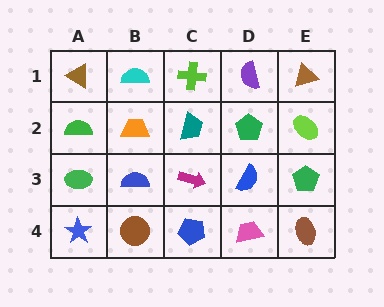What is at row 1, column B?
A cyan semicircle.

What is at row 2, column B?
An orange trapezoid.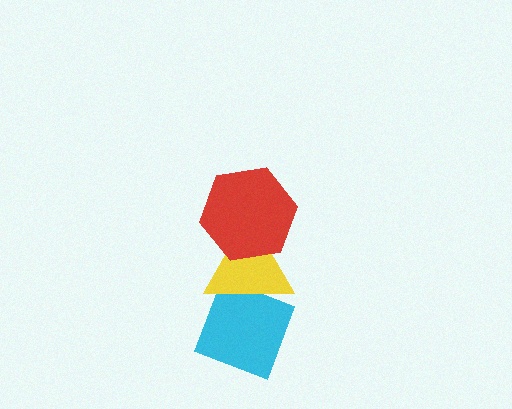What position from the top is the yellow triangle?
The yellow triangle is 2nd from the top.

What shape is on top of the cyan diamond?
The yellow triangle is on top of the cyan diamond.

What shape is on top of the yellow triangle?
The red hexagon is on top of the yellow triangle.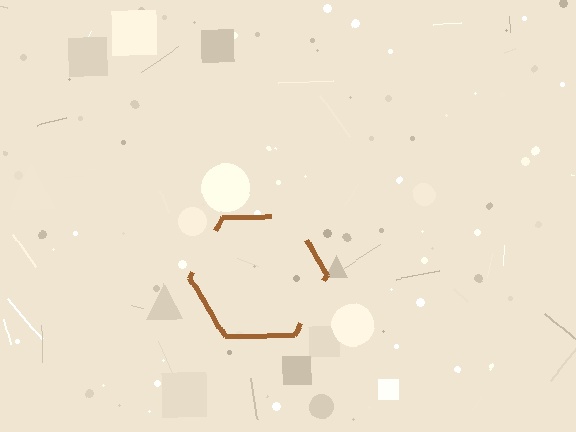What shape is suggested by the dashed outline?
The dashed outline suggests a hexagon.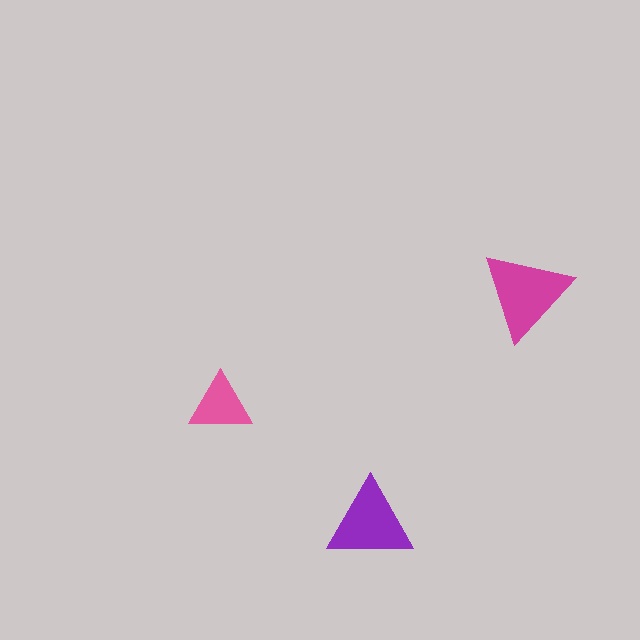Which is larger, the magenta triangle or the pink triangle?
The magenta one.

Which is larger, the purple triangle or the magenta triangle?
The magenta one.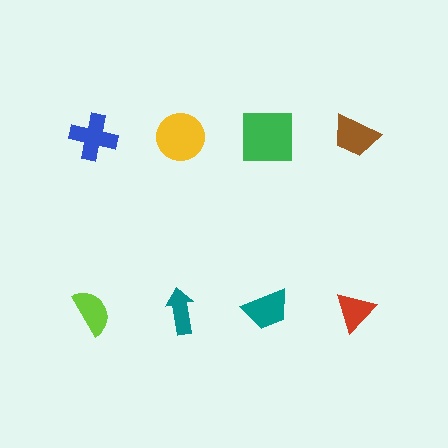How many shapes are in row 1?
4 shapes.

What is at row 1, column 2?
A yellow circle.